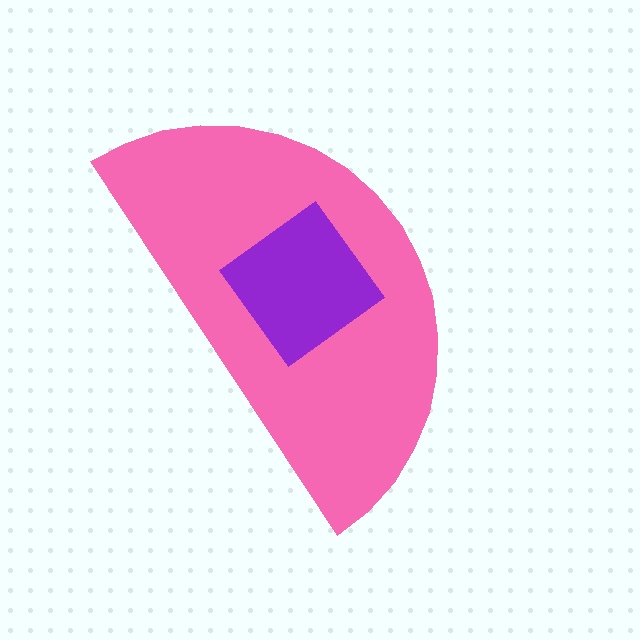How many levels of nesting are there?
2.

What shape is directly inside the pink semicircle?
The purple diamond.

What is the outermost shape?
The pink semicircle.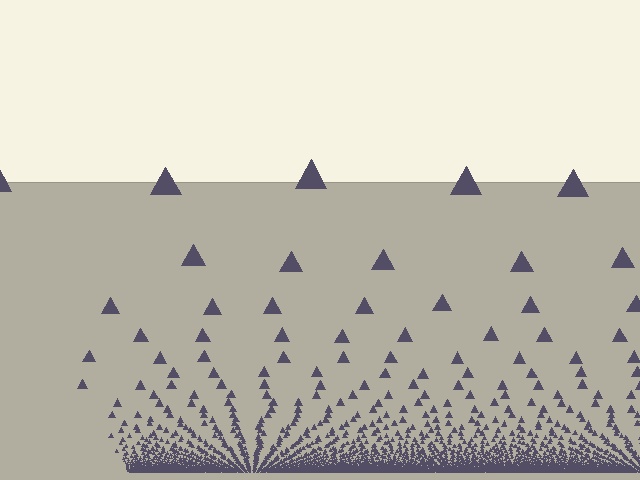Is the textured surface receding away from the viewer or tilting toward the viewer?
The surface appears to tilt toward the viewer. Texture elements get larger and sparser toward the top.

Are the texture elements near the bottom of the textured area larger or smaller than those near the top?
Smaller. The gradient is inverted — elements near the bottom are smaller and denser.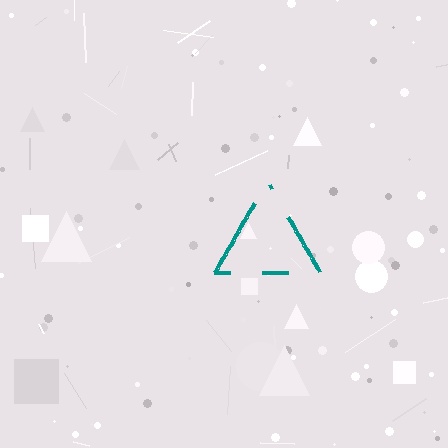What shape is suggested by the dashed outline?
The dashed outline suggests a triangle.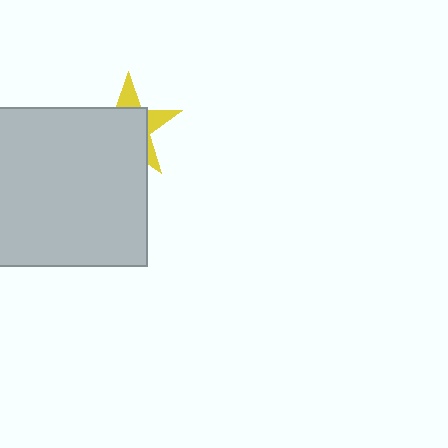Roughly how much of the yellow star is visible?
A small part of it is visible (roughly 32%).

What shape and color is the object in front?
The object in front is a light gray rectangle.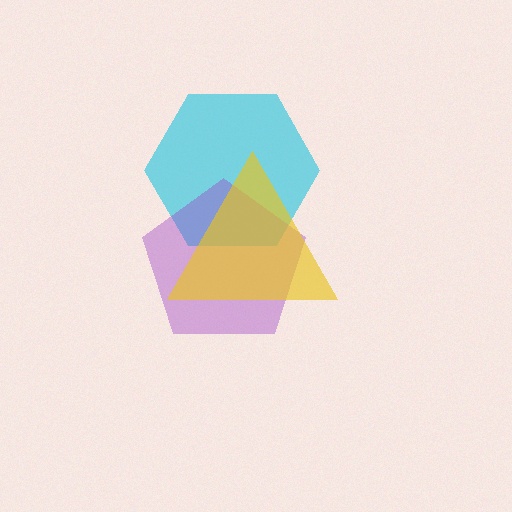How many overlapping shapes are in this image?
There are 3 overlapping shapes in the image.